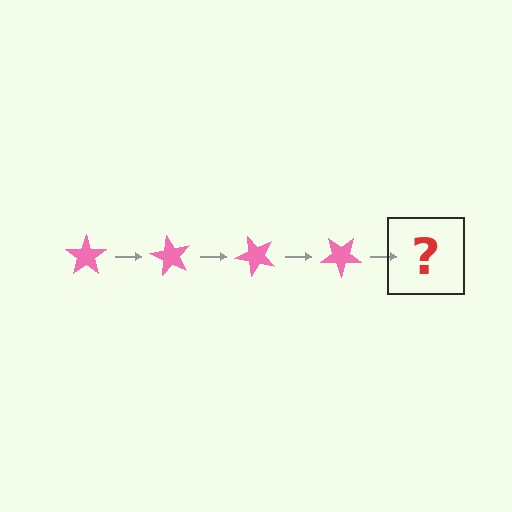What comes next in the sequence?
The next element should be a pink star rotated 240 degrees.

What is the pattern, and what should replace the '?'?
The pattern is that the star rotates 60 degrees each step. The '?' should be a pink star rotated 240 degrees.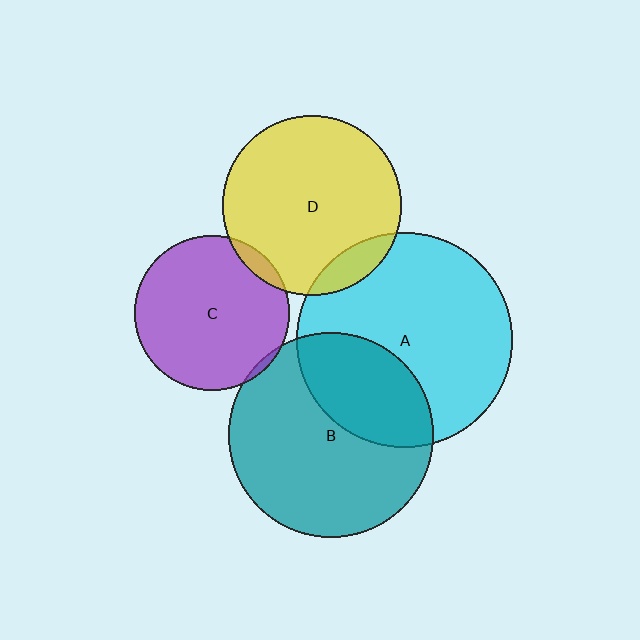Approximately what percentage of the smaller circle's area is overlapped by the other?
Approximately 10%.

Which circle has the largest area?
Circle A (cyan).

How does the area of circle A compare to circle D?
Approximately 1.4 times.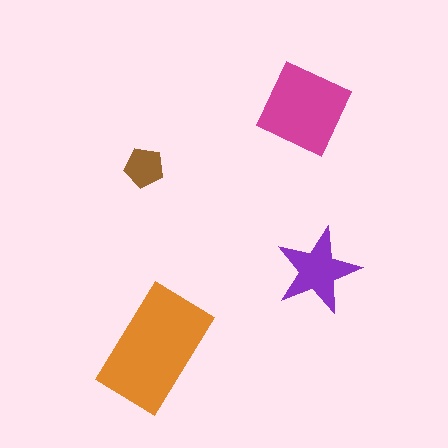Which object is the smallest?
The brown pentagon.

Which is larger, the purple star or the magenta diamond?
The magenta diamond.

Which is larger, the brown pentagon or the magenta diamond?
The magenta diamond.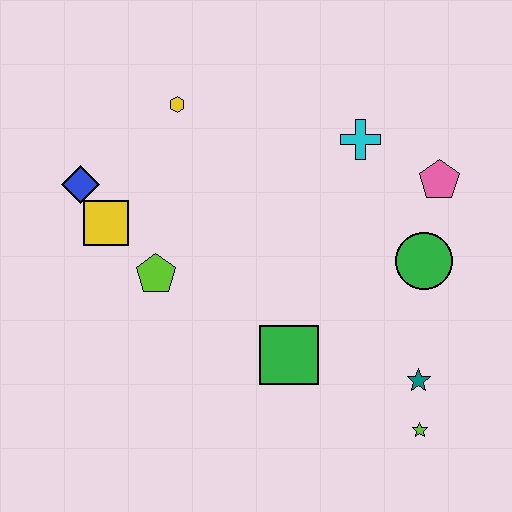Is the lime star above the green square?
No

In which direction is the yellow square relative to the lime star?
The yellow square is to the left of the lime star.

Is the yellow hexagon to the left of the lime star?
Yes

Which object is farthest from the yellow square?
The lime star is farthest from the yellow square.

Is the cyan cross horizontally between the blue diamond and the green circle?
Yes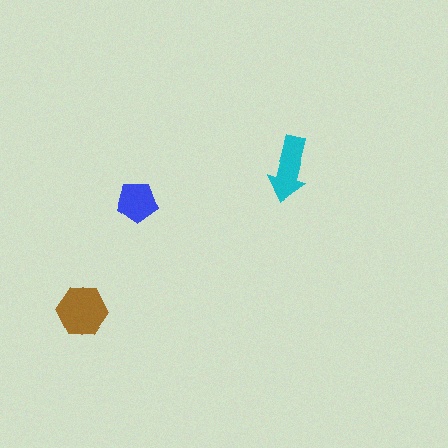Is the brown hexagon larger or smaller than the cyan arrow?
Larger.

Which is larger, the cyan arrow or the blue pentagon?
The cyan arrow.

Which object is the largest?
The brown hexagon.